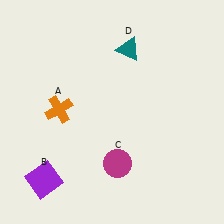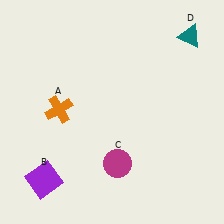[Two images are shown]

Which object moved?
The teal triangle (D) moved right.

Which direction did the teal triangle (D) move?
The teal triangle (D) moved right.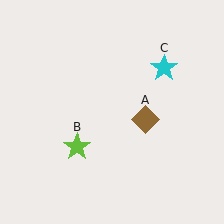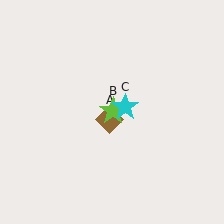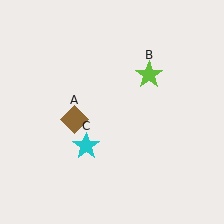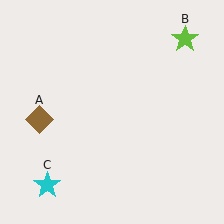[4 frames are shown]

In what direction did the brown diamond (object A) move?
The brown diamond (object A) moved left.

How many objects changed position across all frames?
3 objects changed position: brown diamond (object A), lime star (object B), cyan star (object C).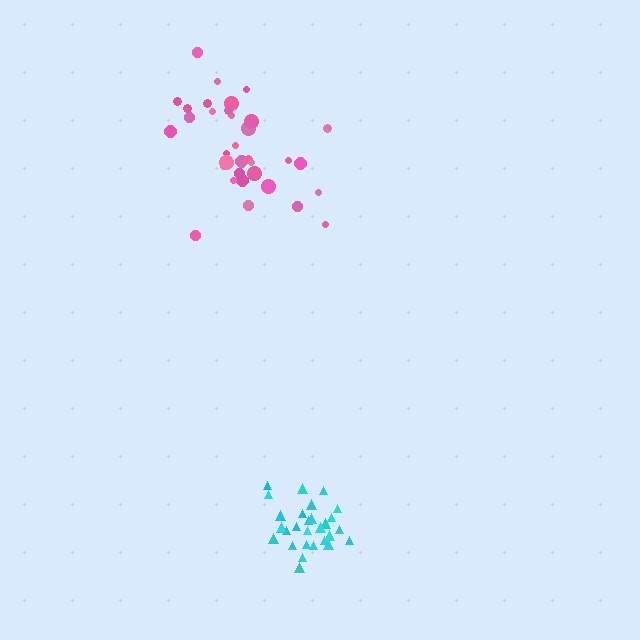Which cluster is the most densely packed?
Cyan.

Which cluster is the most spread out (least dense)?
Pink.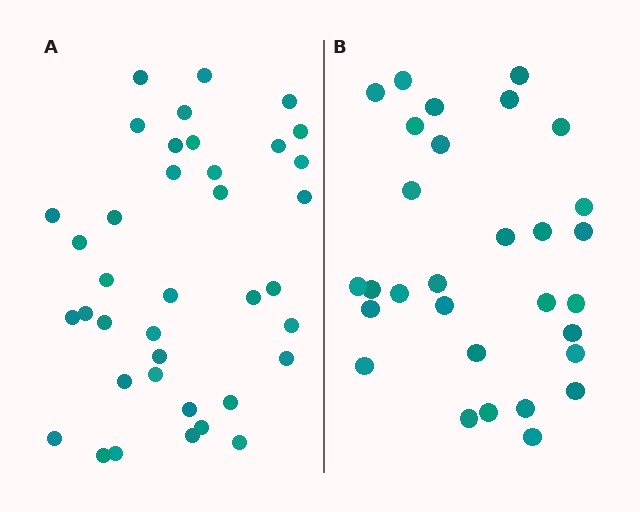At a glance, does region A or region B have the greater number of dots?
Region A (the left region) has more dots.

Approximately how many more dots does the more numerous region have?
Region A has roughly 8 or so more dots than region B.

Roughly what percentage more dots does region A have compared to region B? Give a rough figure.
About 25% more.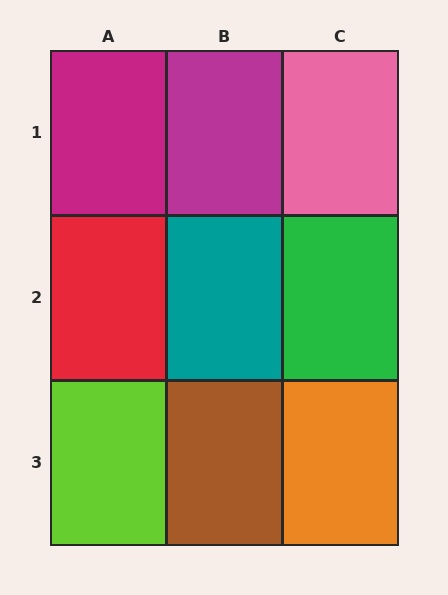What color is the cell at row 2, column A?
Red.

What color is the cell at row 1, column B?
Magenta.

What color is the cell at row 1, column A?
Magenta.